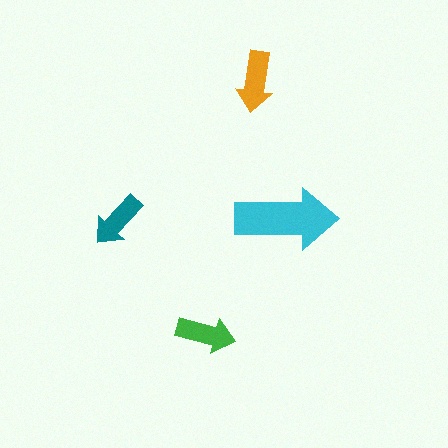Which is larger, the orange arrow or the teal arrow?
The orange one.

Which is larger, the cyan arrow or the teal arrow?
The cyan one.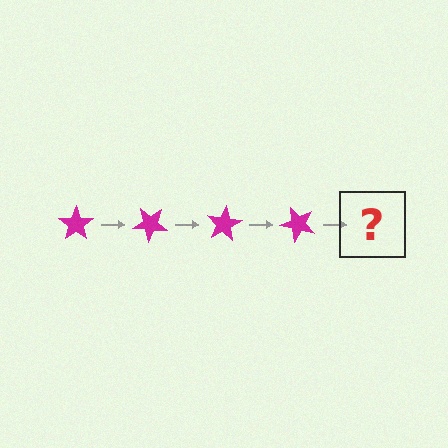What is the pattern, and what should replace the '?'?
The pattern is that the star rotates 40 degrees each step. The '?' should be a magenta star rotated 160 degrees.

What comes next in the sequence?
The next element should be a magenta star rotated 160 degrees.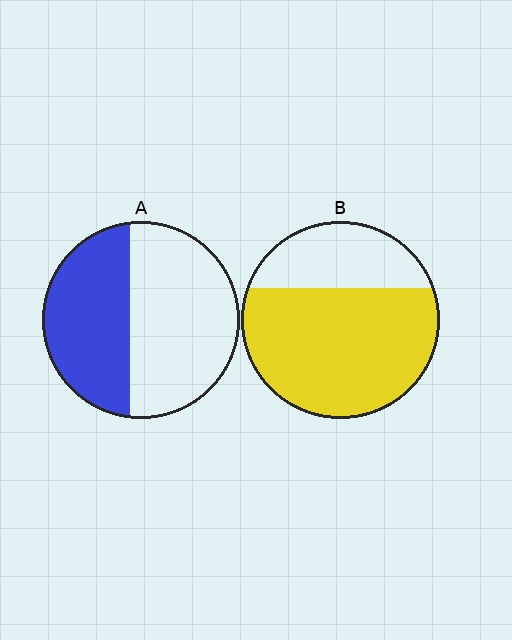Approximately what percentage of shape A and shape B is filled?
A is approximately 45% and B is approximately 70%.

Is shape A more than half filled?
No.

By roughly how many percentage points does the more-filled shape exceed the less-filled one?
By roughly 25 percentage points (B over A).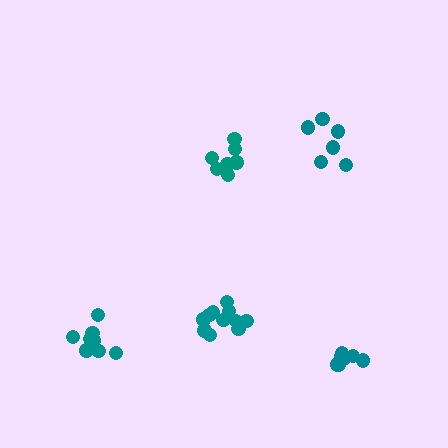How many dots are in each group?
Group 1: 11 dots, Group 2: 6 dots, Group 3: 11 dots, Group 4: 7 dots, Group 5: 7 dots (42 total).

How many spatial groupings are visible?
There are 5 spatial groupings.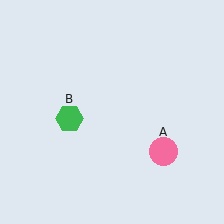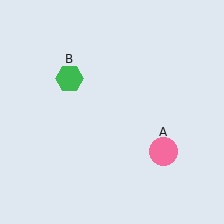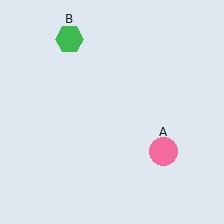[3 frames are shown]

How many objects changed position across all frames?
1 object changed position: green hexagon (object B).